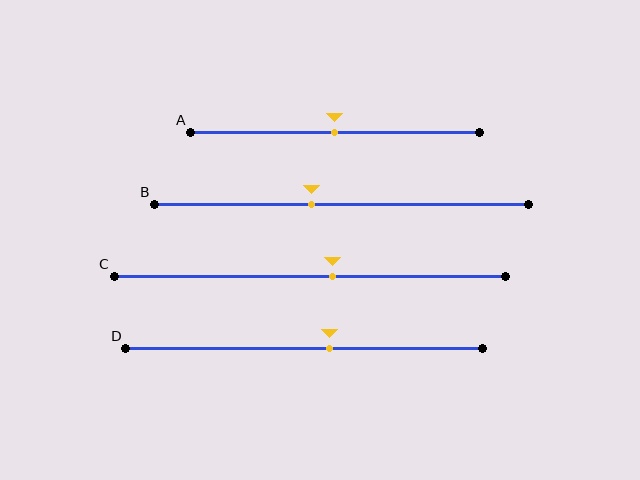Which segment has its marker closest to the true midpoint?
Segment A has its marker closest to the true midpoint.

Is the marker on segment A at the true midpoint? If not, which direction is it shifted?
Yes, the marker on segment A is at the true midpoint.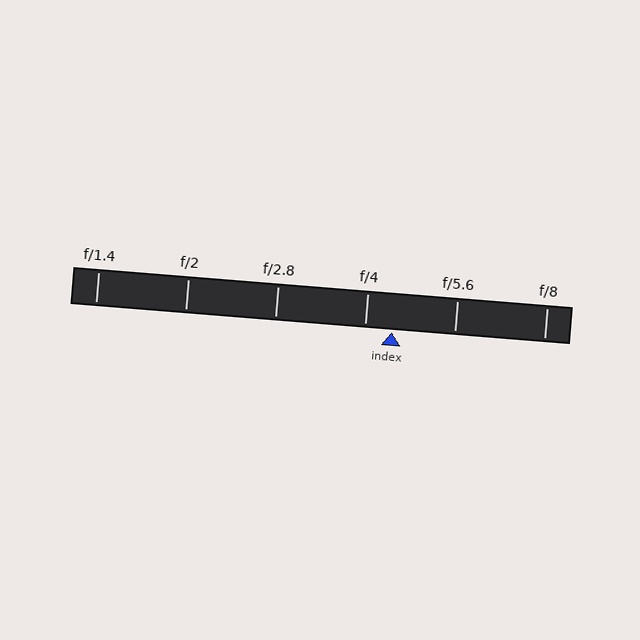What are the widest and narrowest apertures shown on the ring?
The widest aperture shown is f/1.4 and the narrowest is f/8.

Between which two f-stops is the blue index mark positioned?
The index mark is between f/4 and f/5.6.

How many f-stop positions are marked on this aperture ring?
There are 6 f-stop positions marked.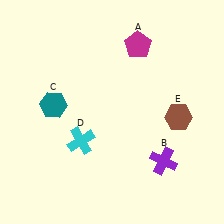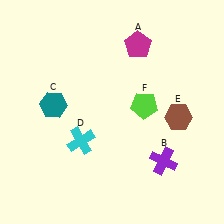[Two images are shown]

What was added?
A lime pentagon (F) was added in Image 2.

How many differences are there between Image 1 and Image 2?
There is 1 difference between the two images.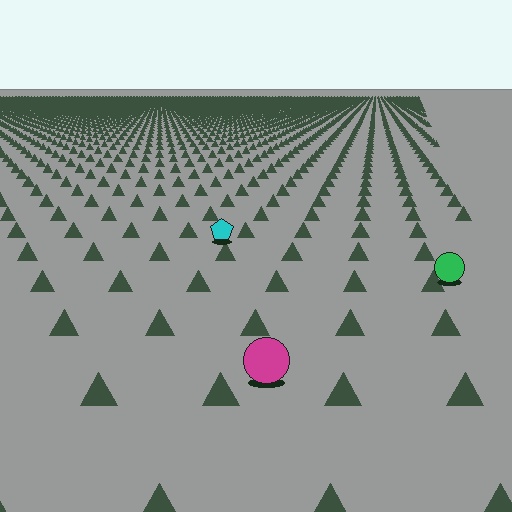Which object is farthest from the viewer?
The cyan pentagon is farthest from the viewer. It appears smaller and the ground texture around it is denser.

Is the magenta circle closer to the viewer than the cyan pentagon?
Yes. The magenta circle is closer — you can tell from the texture gradient: the ground texture is coarser near it.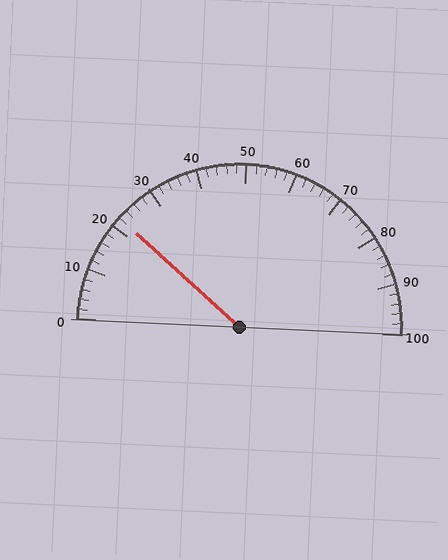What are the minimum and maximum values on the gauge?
The gauge ranges from 0 to 100.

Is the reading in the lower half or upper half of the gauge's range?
The reading is in the lower half of the range (0 to 100).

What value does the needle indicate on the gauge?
The needle indicates approximately 22.